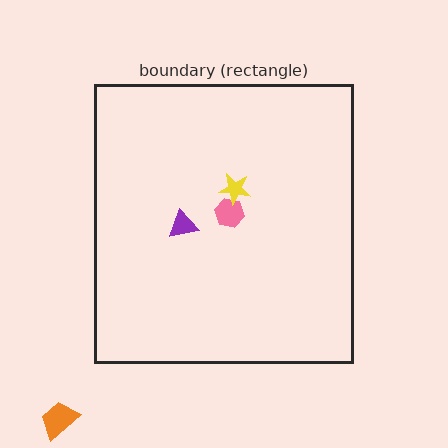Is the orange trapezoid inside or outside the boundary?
Outside.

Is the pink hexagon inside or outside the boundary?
Inside.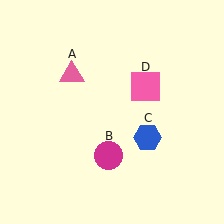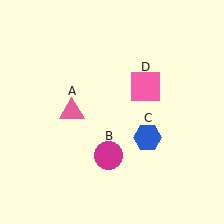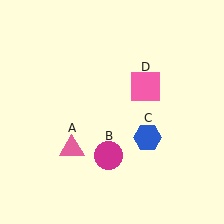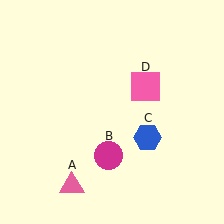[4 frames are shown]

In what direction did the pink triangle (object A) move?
The pink triangle (object A) moved down.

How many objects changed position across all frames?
1 object changed position: pink triangle (object A).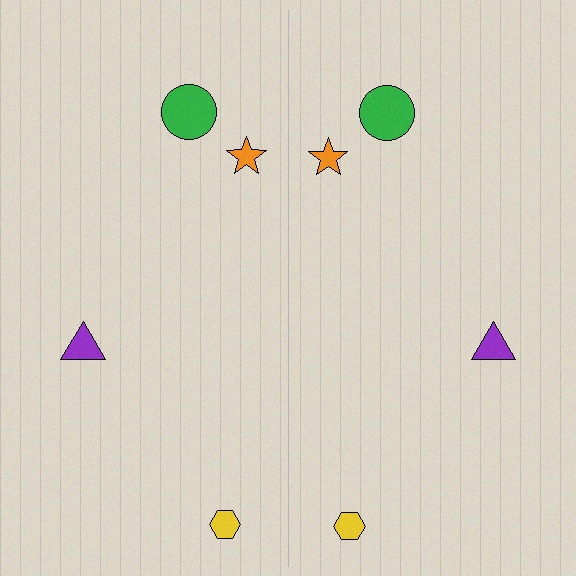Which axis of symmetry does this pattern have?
The pattern has a vertical axis of symmetry running through the center of the image.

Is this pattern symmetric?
Yes, this pattern has bilateral (reflection) symmetry.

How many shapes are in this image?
There are 8 shapes in this image.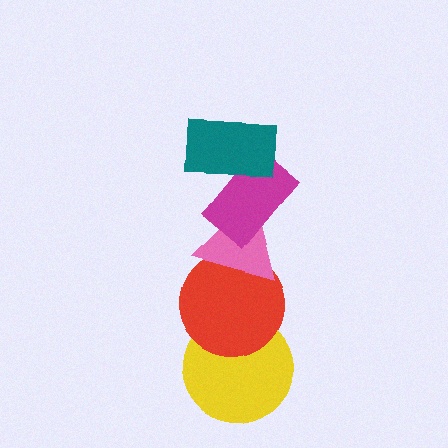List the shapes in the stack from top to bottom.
From top to bottom: the teal rectangle, the magenta rectangle, the pink triangle, the red circle, the yellow circle.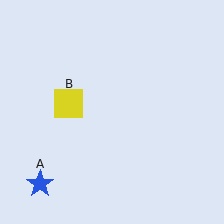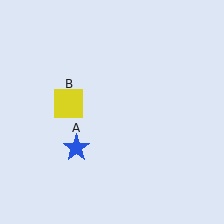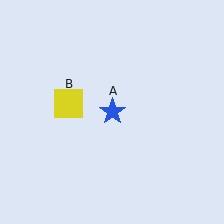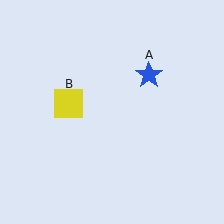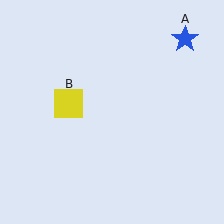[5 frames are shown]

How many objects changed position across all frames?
1 object changed position: blue star (object A).